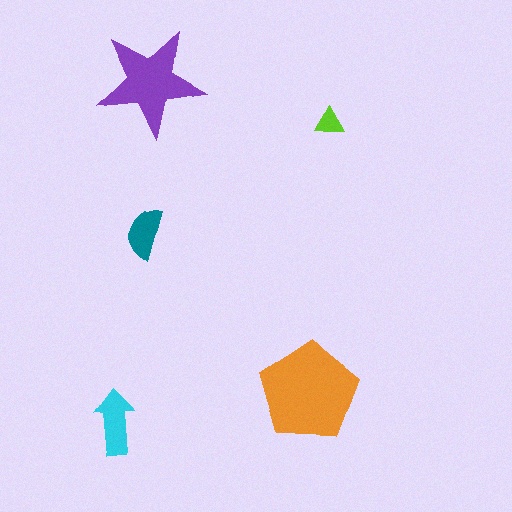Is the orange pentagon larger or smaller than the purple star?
Larger.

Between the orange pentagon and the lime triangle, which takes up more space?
The orange pentagon.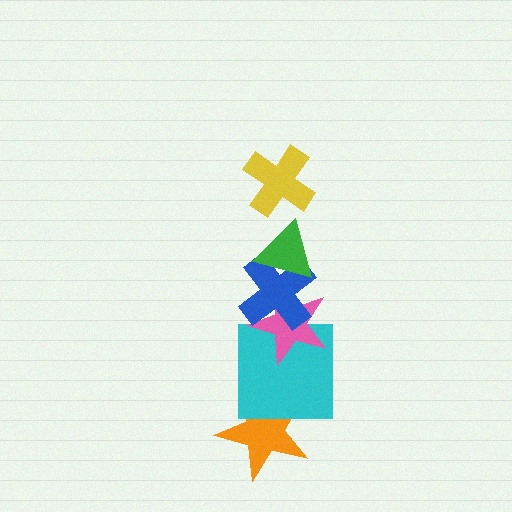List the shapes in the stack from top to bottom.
From top to bottom: the yellow cross, the green triangle, the blue cross, the pink star, the cyan square, the orange star.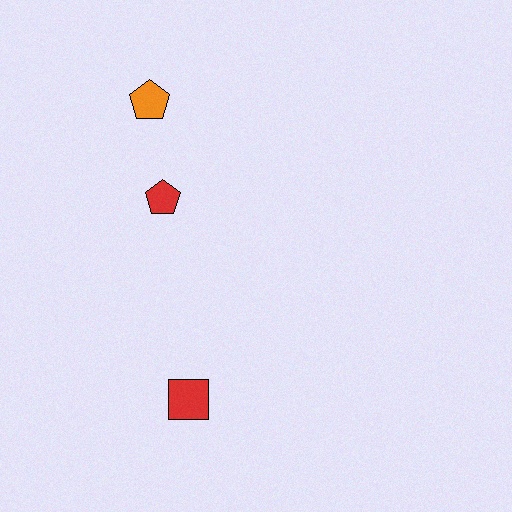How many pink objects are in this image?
There are no pink objects.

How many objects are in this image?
There are 3 objects.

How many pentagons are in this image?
There are 2 pentagons.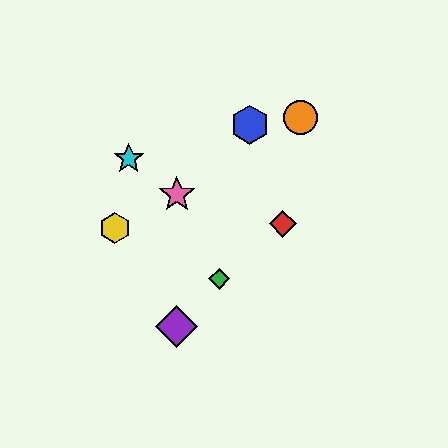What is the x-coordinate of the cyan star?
The cyan star is at x≈129.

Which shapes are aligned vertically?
The purple diamond, the pink star are aligned vertically.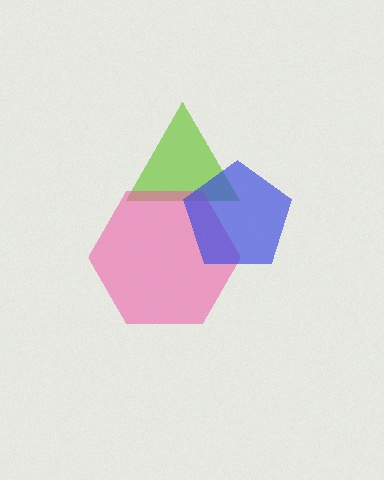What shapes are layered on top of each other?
The layered shapes are: a lime triangle, a pink hexagon, a blue pentagon.